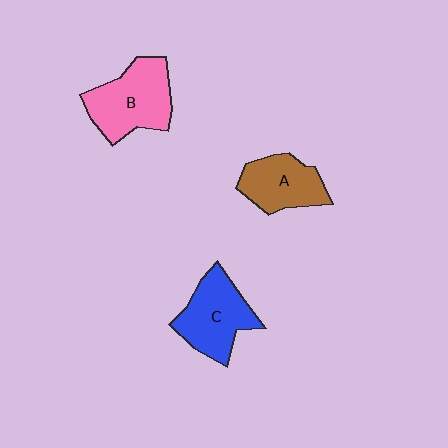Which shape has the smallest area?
Shape A (brown).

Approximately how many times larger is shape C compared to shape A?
Approximately 1.2 times.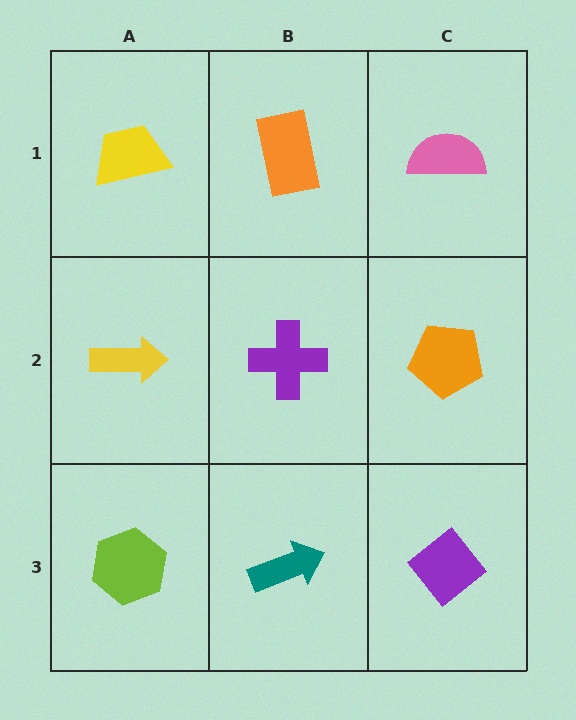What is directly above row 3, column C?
An orange pentagon.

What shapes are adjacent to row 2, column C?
A pink semicircle (row 1, column C), a purple diamond (row 3, column C), a purple cross (row 2, column B).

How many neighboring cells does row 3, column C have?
2.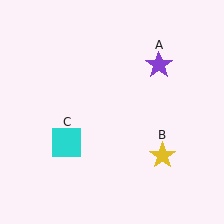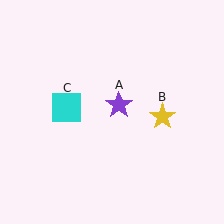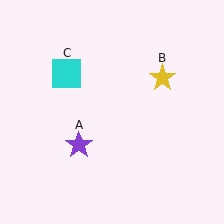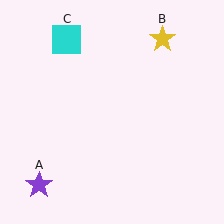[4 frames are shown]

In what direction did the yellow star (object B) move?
The yellow star (object B) moved up.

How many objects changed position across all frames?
3 objects changed position: purple star (object A), yellow star (object B), cyan square (object C).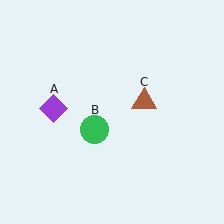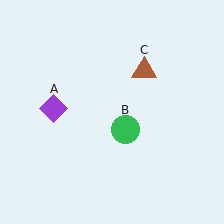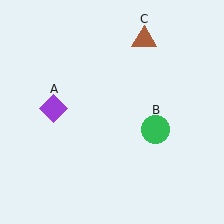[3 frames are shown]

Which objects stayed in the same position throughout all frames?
Purple diamond (object A) remained stationary.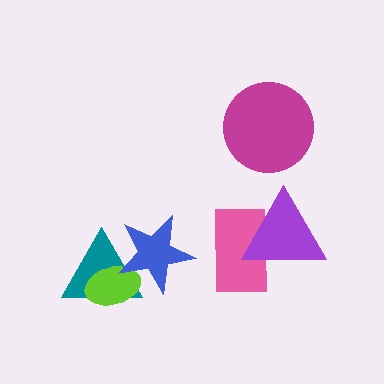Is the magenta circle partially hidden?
No, no other shape covers it.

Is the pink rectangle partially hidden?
Yes, it is partially covered by another shape.